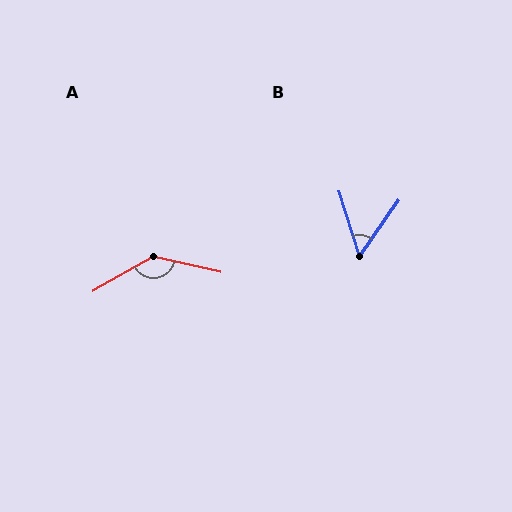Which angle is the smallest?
B, at approximately 53 degrees.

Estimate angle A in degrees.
Approximately 137 degrees.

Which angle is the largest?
A, at approximately 137 degrees.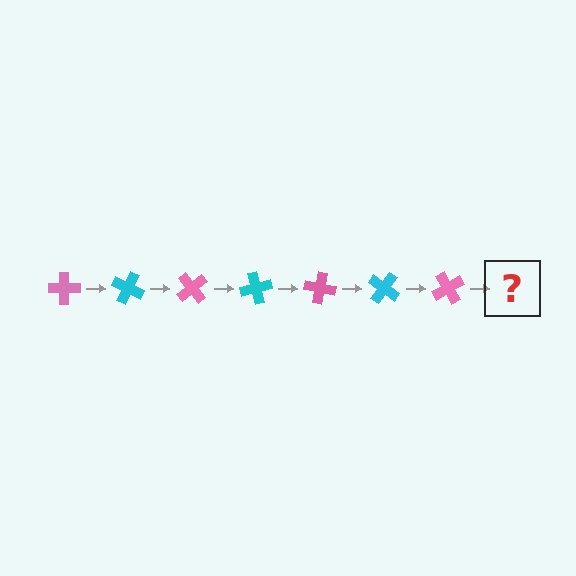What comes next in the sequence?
The next element should be a cyan cross, rotated 175 degrees from the start.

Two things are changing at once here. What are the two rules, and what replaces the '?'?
The two rules are that it rotates 25 degrees each step and the color cycles through pink and cyan. The '?' should be a cyan cross, rotated 175 degrees from the start.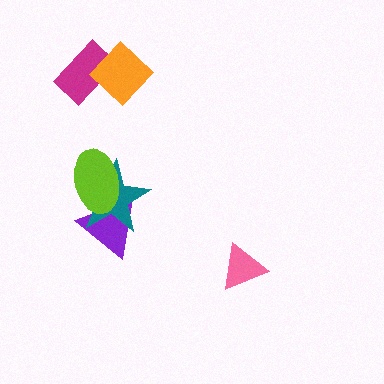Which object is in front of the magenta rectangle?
The orange diamond is in front of the magenta rectangle.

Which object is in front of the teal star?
The lime ellipse is in front of the teal star.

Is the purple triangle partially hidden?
Yes, it is partially covered by another shape.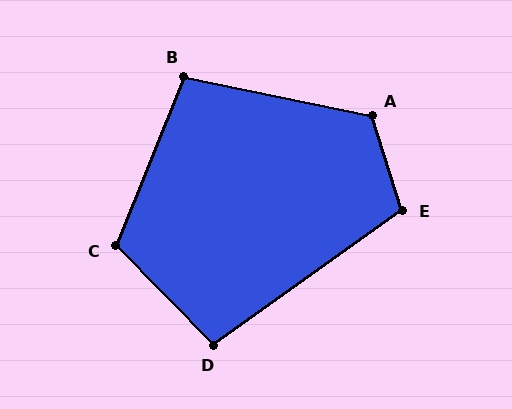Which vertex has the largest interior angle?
A, at approximately 119 degrees.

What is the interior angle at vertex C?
Approximately 113 degrees (obtuse).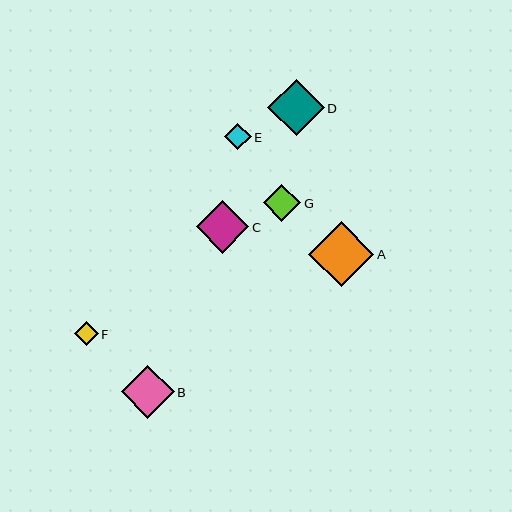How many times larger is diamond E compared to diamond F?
Diamond E is approximately 1.1 times the size of diamond F.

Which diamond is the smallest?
Diamond F is the smallest with a size of approximately 24 pixels.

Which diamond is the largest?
Diamond A is the largest with a size of approximately 65 pixels.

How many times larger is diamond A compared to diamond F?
Diamond A is approximately 2.8 times the size of diamond F.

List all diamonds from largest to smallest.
From largest to smallest: A, D, B, C, G, E, F.